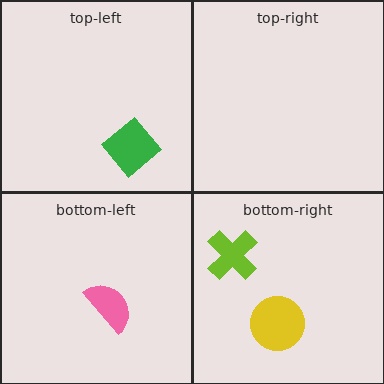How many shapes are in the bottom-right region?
2.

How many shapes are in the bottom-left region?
1.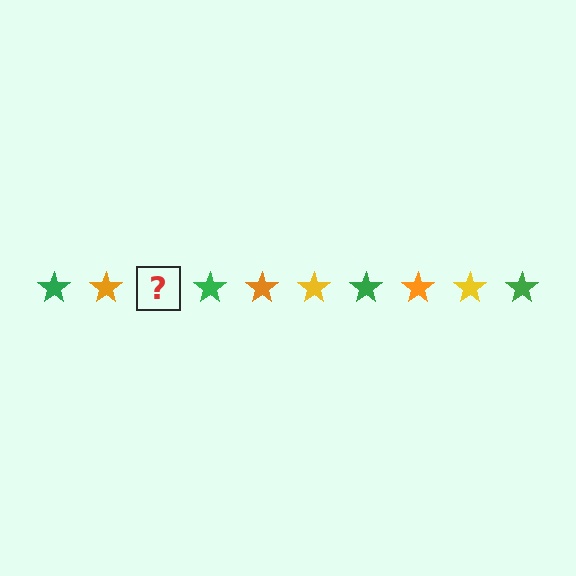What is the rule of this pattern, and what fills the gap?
The rule is that the pattern cycles through green, orange, yellow stars. The gap should be filled with a yellow star.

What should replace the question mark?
The question mark should be replaced with a yellow star.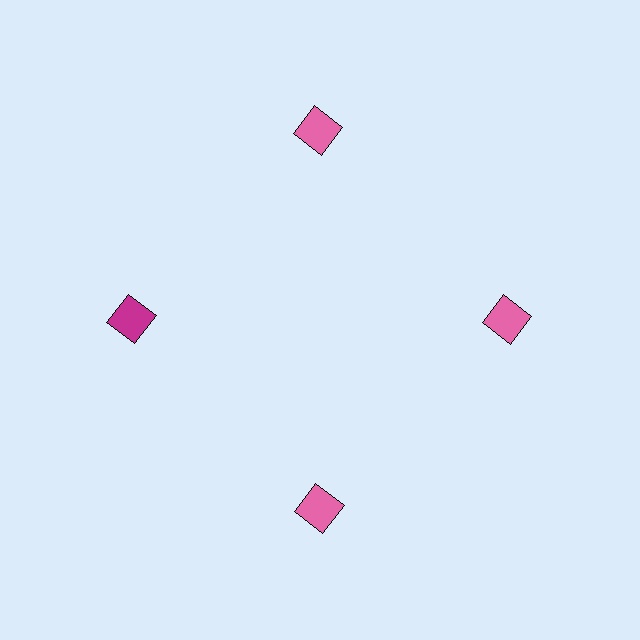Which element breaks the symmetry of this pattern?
The magenta diamond at roughly the 9 o'clock position breaks the symmetry. All other shapes are pink diamonds.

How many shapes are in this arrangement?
There are 4 shapes arranged in a ring pattern.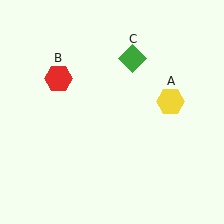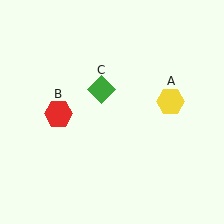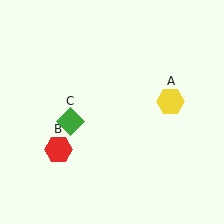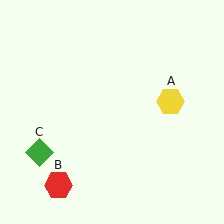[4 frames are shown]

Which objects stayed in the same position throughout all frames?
Yellow hexagon (object A) remained stationary.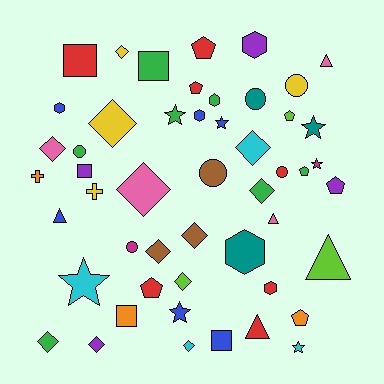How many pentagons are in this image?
There are 7 pentagons.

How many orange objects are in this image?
There are 3 orange objects.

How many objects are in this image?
There are 50 objects.